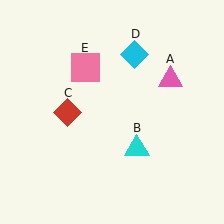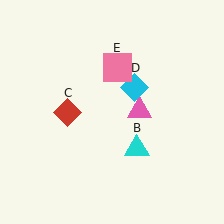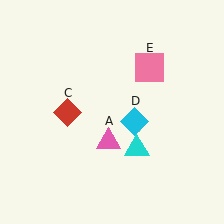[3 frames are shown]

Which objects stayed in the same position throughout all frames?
Cyan triangle (object B) and red diamond (object C) remained stationary.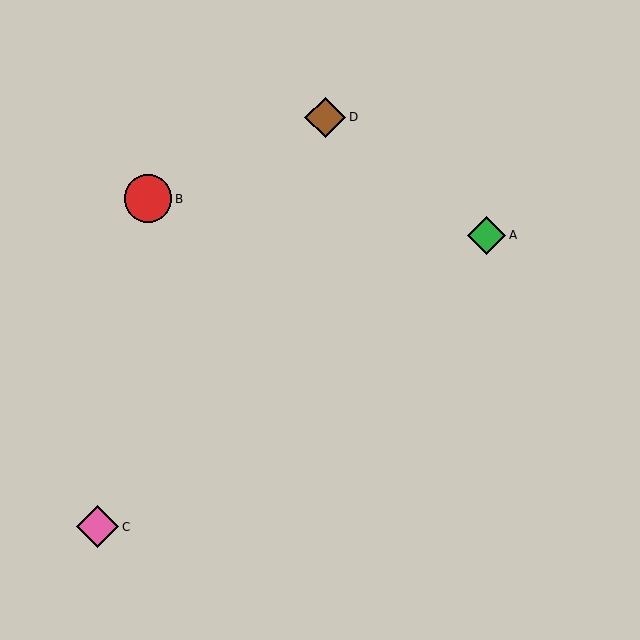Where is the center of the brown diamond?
The center of the brown diamond is at (325, 117).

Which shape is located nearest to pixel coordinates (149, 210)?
The red circle (labeled B) at (148, 199) is nearest to that location.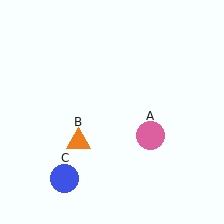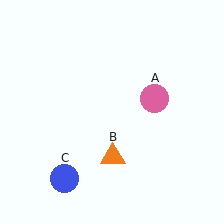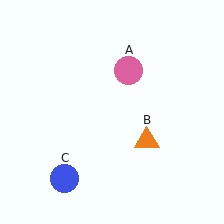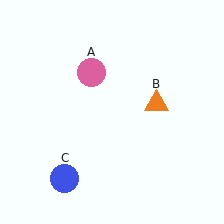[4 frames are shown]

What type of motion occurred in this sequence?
The pink circle (object A), orange triangle (object B) rotated counterclockwise around the center of the scene.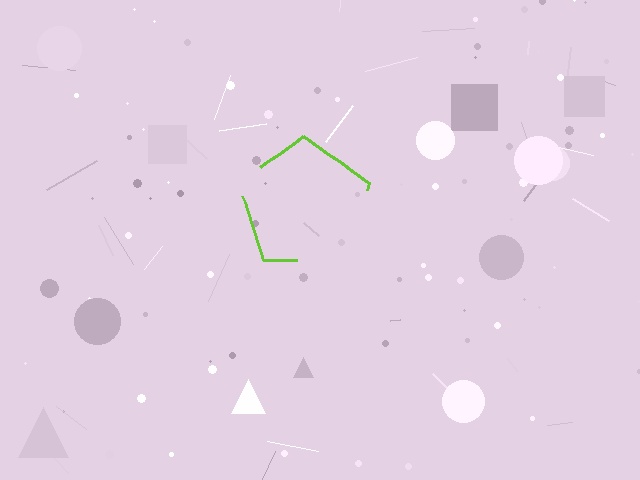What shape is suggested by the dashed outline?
The dashed outline suggests a pentagon.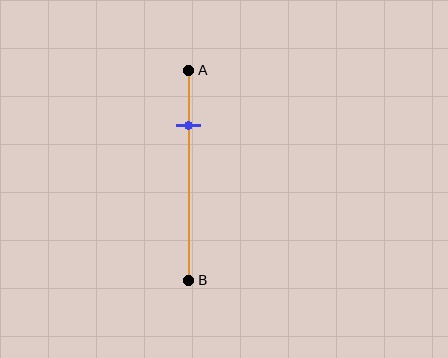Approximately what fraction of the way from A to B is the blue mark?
The blue mark is approximately 25% of the way from A to B.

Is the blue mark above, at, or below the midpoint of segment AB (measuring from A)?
The blue mark is above the midpoint of segment AB.